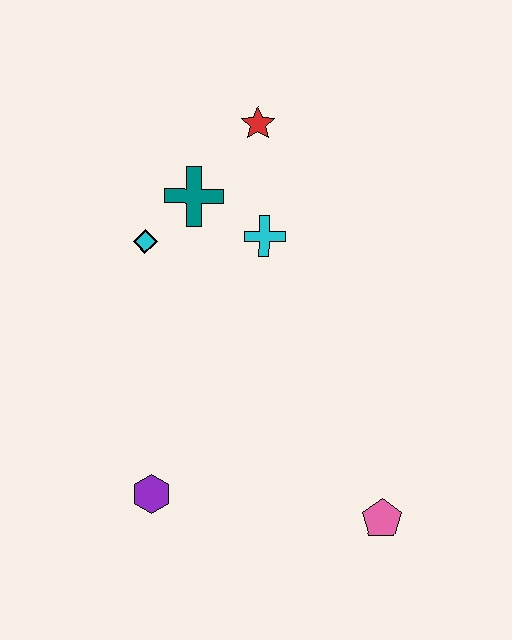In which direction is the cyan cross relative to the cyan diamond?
The cyan cross is to the right of the cyan diamond.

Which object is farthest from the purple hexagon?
The red star is farthest from the purple hexagon.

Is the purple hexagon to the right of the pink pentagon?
No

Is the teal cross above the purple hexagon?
Yes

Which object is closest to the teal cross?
The cyan diamond is closest to the teal cross.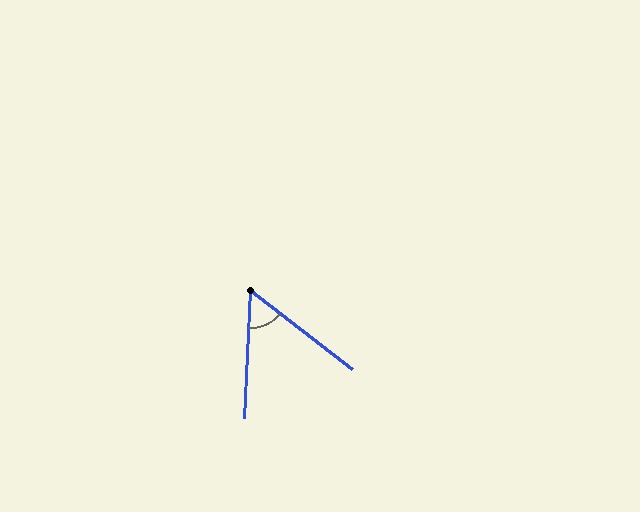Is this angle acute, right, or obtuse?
It is acute.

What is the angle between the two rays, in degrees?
Approximately 55 degrees.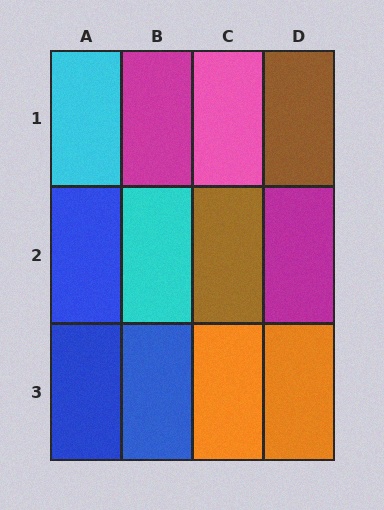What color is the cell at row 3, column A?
Blue.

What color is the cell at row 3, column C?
Orange.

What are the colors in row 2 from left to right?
Blue, cyan, brown, magenta.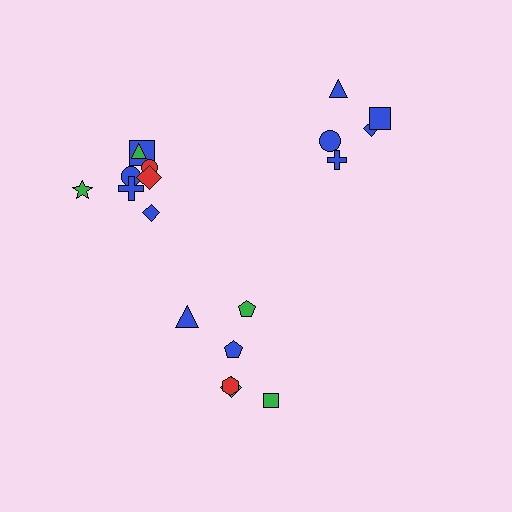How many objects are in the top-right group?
There are 5 objects.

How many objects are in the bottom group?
There are 6 objects.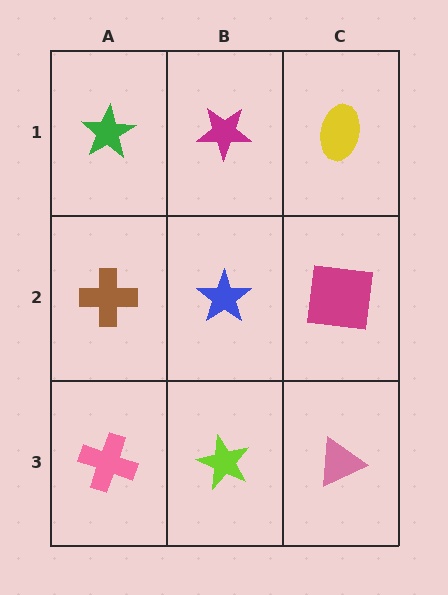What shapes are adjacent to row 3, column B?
A blue star (row 2, column B), a pink cross (row 3, column A), a pink triangle (row 3, column C).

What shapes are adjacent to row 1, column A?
A brown cross (row 2, column A), a magenta star (row 1, column B).